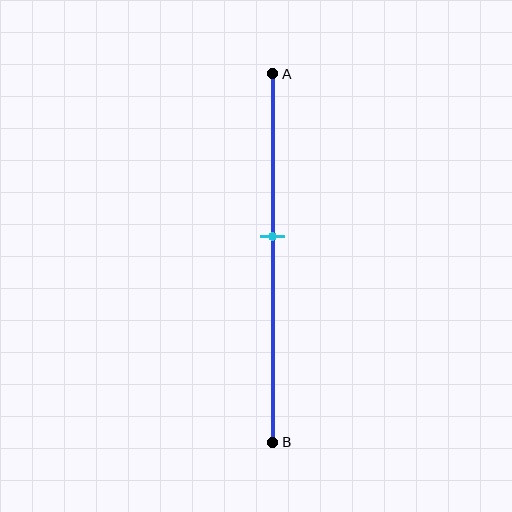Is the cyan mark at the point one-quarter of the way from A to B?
No, the mark is at about 45% from A, not at the 25% one-quarter point.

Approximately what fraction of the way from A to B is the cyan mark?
The cyan mark is approximately 45% of the way from A to B.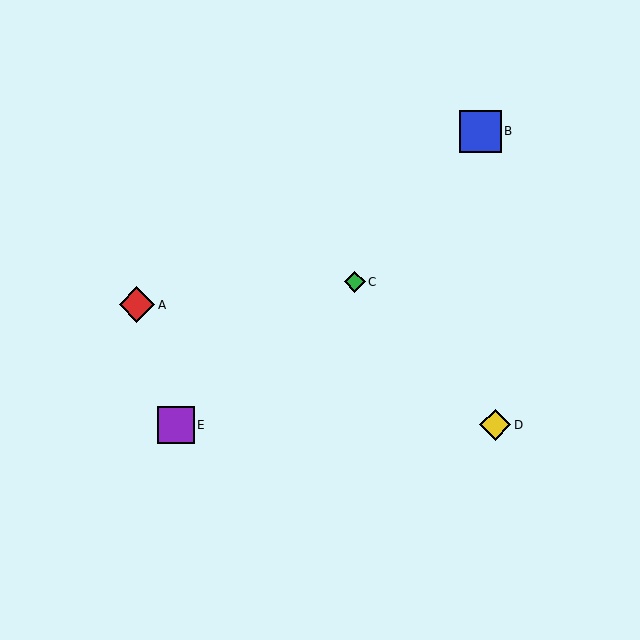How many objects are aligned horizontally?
2 objects (D, E) are aligned horizontally.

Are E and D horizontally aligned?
Yes, both are at y≈425.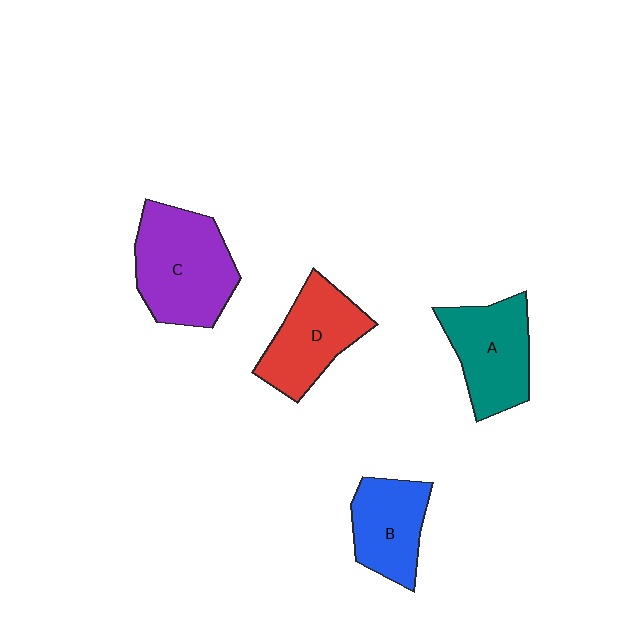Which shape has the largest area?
Shape C (purple).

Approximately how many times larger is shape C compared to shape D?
Approximately 1.3 times.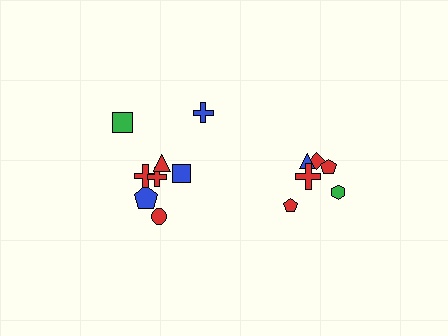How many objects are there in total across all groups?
There are 14 objects.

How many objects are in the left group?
There are 8 objects.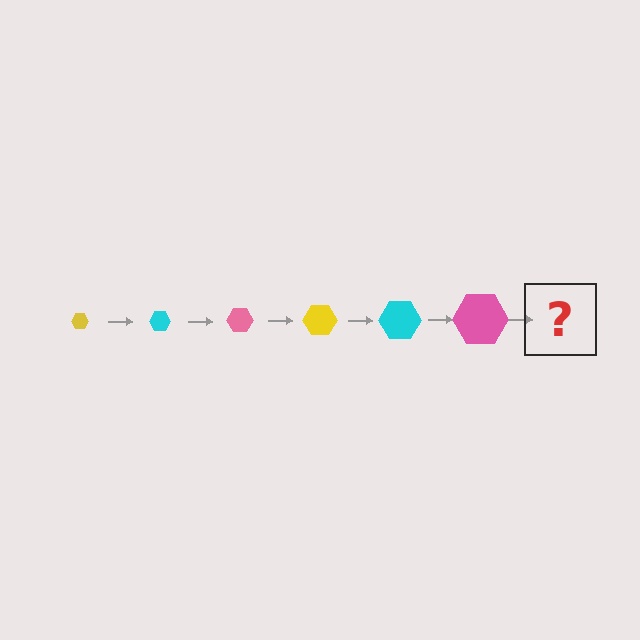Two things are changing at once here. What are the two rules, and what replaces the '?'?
The two rules are that the hexagon grows larger each step and the color cycles through yellow, cyan, and pink. The '?' should be a yellow hexagon, larger than the previous one.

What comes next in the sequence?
The next element should be a yellow hexagon, larger than the previous one.